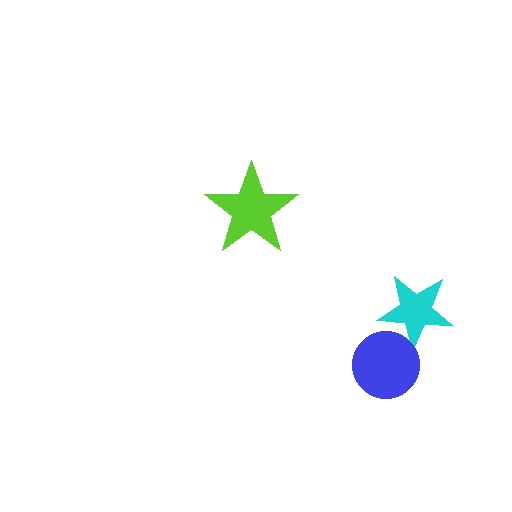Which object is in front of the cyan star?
The blue circle is in front of the cyan star.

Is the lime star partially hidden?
No, no other shape covers it.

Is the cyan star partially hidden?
Yes, it is partially covered by another shape.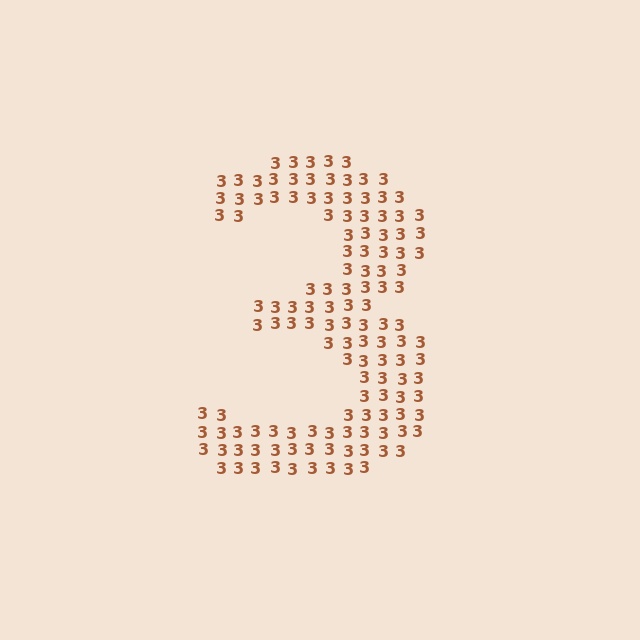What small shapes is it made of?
It is made of small digit 3's.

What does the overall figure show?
The overall figure shows the digit 3.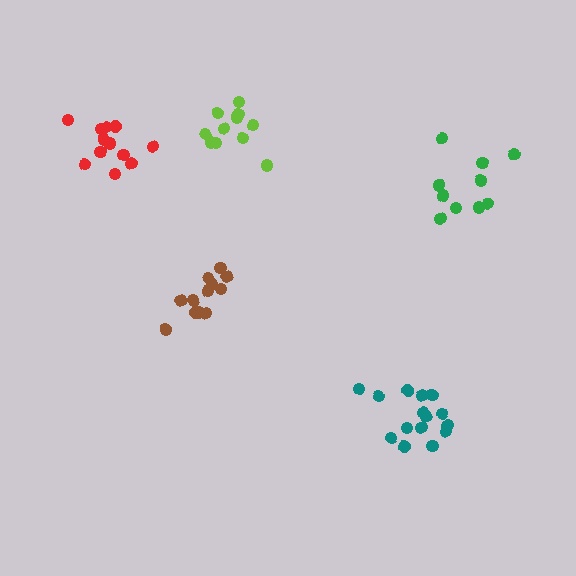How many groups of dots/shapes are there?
There are 5 groups.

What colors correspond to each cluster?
The clusters are colored: teal, green, red, brown, lime.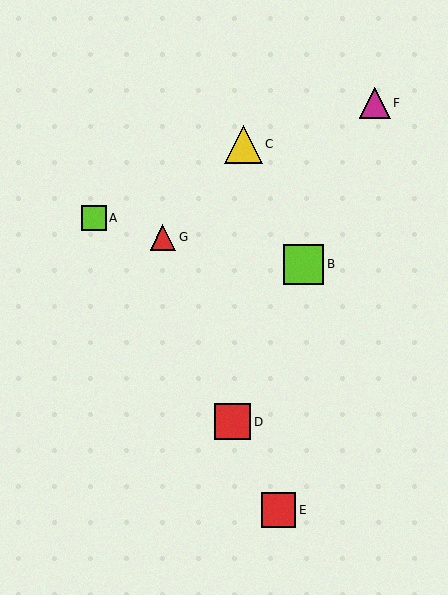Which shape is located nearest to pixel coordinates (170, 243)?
The red triangle (labeled G) at (163, 237) is nearest to that location.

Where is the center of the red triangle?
The center of the red triangle is at (163, 237).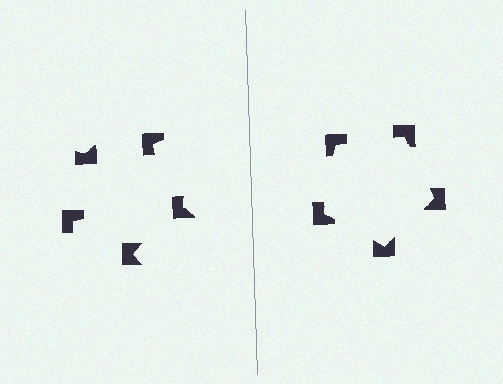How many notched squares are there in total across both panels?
10 — 5 on each side.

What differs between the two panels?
The notched squares are positioned identically on both sides; only the wedge orientations differ. On the right they align to a pentagon; on the left they are misaligned.